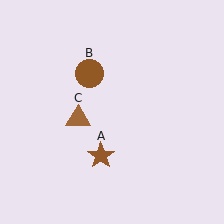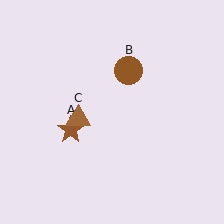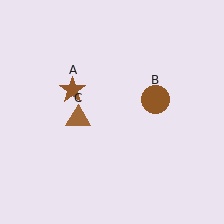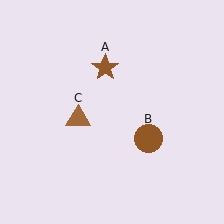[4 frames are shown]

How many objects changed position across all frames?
2 objects changed position: brown star (object A), brown circle (object B).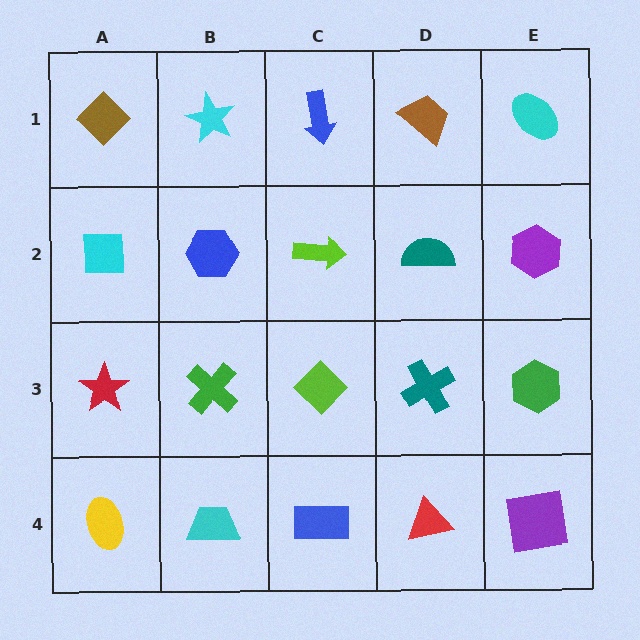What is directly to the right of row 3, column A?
A green cross.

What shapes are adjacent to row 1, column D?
A teal semicircle (row 2, column D), a blue arrow (row 1, column C), a cyan ellipse (row 1, column E).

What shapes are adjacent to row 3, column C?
A lime arrow (row 2, column C), a blue rectangle (row 4, column C), a green cross (row 3, column B), a teal cross (row 3, column D).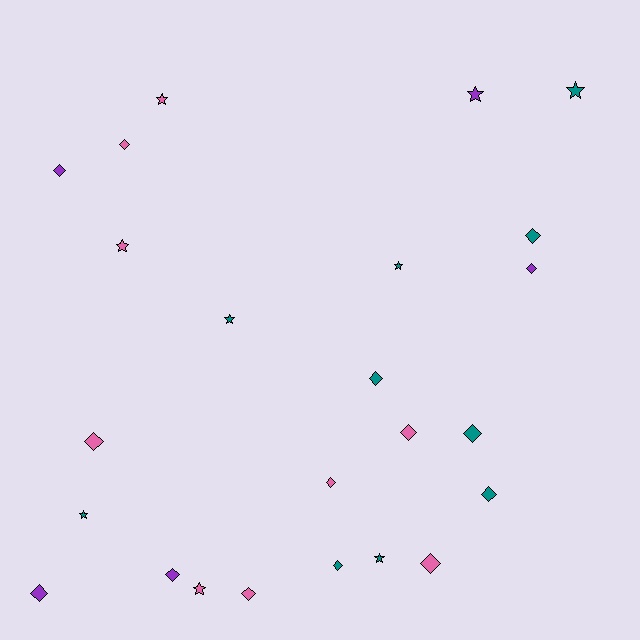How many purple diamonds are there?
There are 4 purple diamonds.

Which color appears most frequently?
Teal, with 10 objects.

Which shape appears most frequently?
Diamond, with 15 objects.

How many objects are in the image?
There are 24 objects.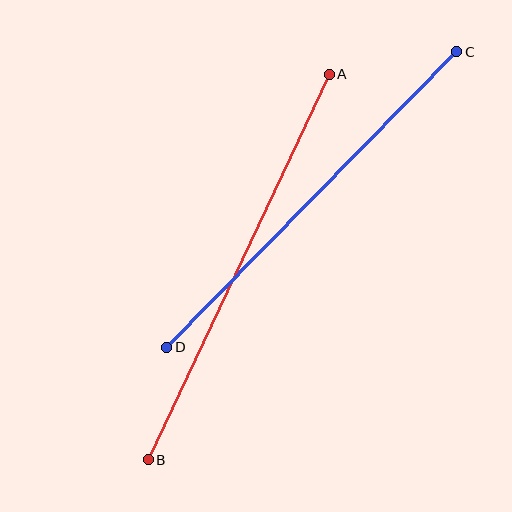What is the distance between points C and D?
The distance is approximately 414 pixels.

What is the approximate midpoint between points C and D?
The midpoint is at approximately (312, 200) pixels.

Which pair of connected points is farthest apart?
Points A and B are farthest apart.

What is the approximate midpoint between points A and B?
The midpoint is at approximately (239, 267) pixels.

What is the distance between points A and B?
The distance is approximately 425 pixels.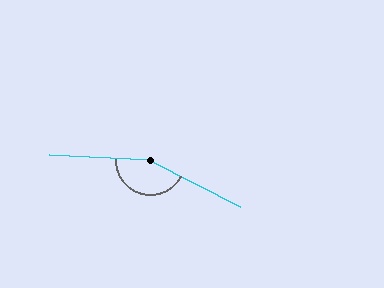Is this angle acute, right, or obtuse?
It is obtuse.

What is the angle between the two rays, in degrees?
Approximately 155 degrees.